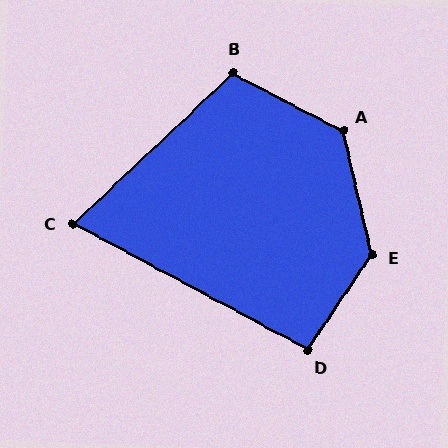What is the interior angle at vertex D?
Approximately 96 degrees (obtuse).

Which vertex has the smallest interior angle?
C, at approximately 71 degrees.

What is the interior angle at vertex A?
Approximately 131 degrees (obtuse).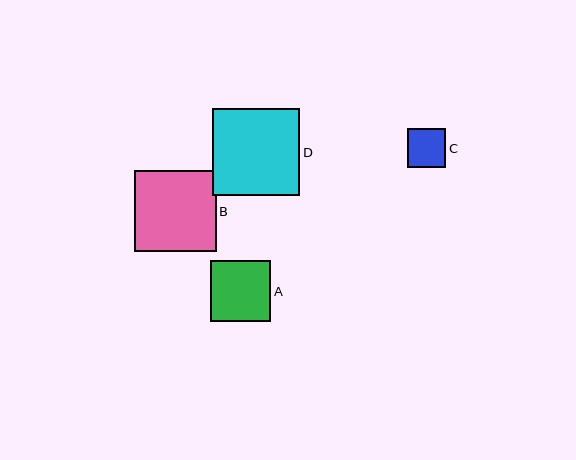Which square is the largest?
Square D is the largest with a size of approximately 87 pixels.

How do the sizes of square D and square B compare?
Square D and square B are approximately the same size.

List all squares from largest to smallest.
From largest to smallest: D, B, A, C.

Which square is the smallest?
Square C is the smallest with a size of approximately 38 pixels.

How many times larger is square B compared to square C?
Square B is approximately 2.1 times the size of square C.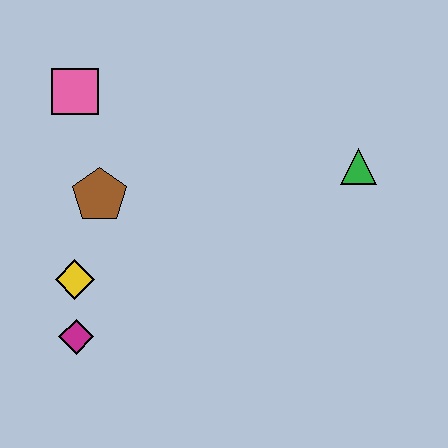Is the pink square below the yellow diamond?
No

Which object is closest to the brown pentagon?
The yellow diamond is closest to the brown pentagon.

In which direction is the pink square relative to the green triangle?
The pink square is to the left of the green triangle.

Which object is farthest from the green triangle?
The magenta diamond is farthest from the green triangle.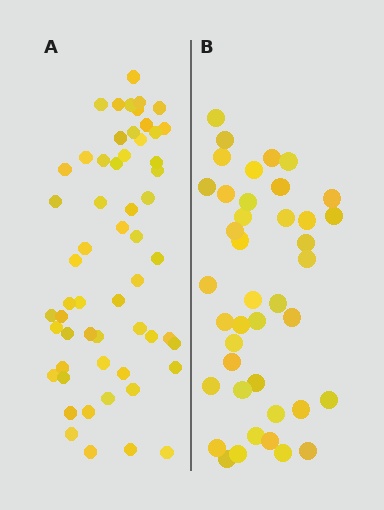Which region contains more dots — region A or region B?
Region A (the left region) has more dots.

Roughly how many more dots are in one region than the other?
Region A has approximately 15 more dots than region B.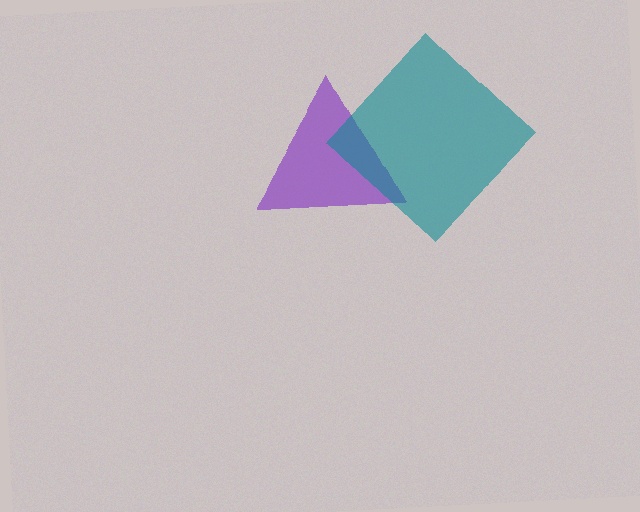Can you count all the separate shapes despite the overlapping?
Yes, there are 2 separate shapes.